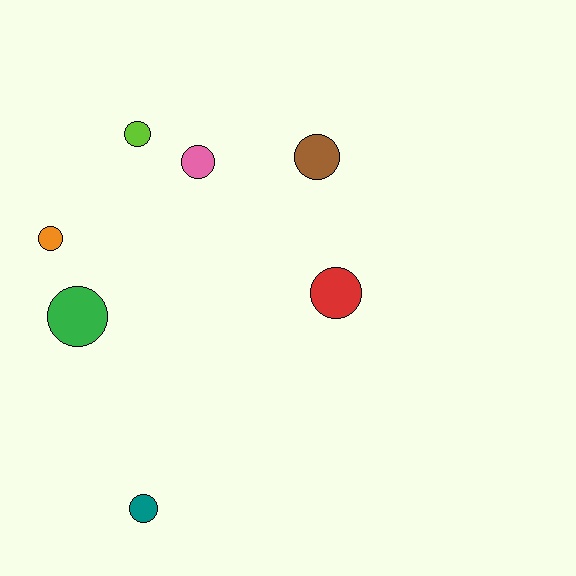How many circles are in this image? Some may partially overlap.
There are 7 circles.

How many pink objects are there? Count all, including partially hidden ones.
There is 1 pink object.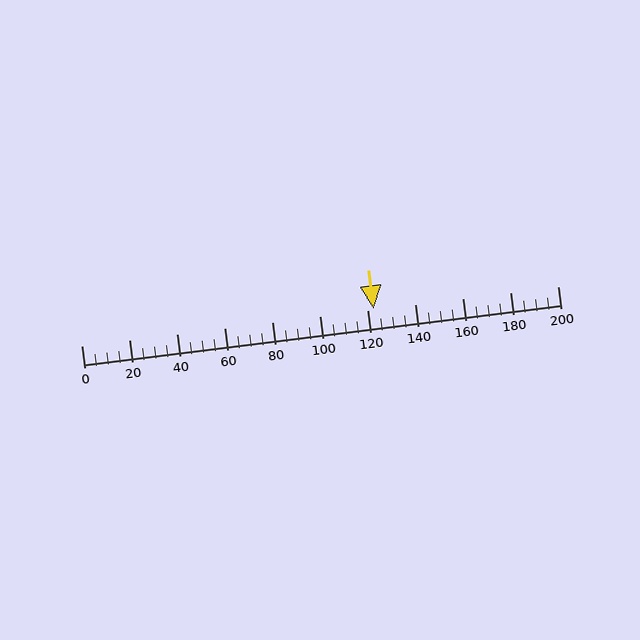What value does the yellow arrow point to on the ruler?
The yellow arrow points to approximately 123.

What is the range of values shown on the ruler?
The ruler shows values from 0 to 200.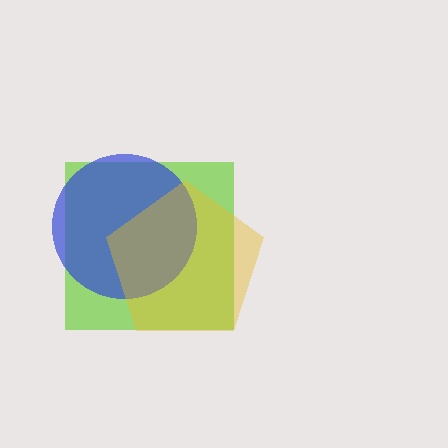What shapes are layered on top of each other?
The layered shapes are: a lime square, a blue circle, a yellow pentagon.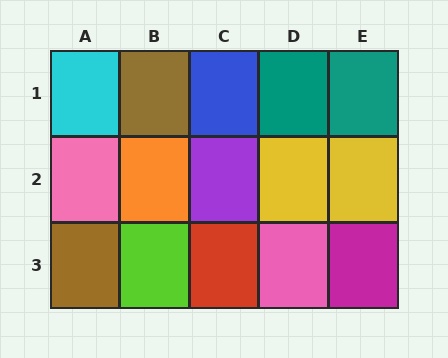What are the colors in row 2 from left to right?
Pink, orange, purple, yellow, yellow.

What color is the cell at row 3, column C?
Red.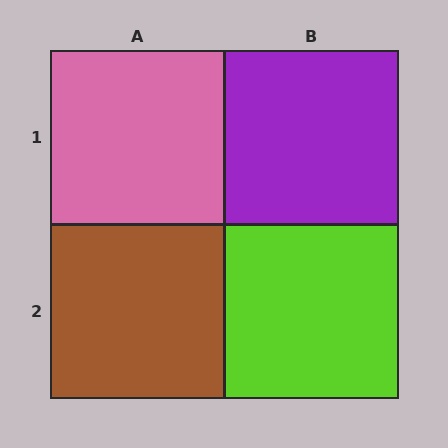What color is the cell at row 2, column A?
Brown.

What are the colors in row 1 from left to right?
Pink, purple.